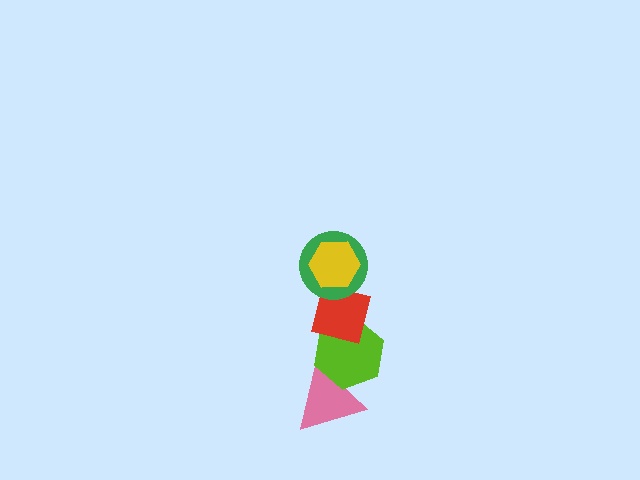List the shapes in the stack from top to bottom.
From top to bottom: the yellow hexagon, the green circle, the red square, the lime hexagon, the pink triangle.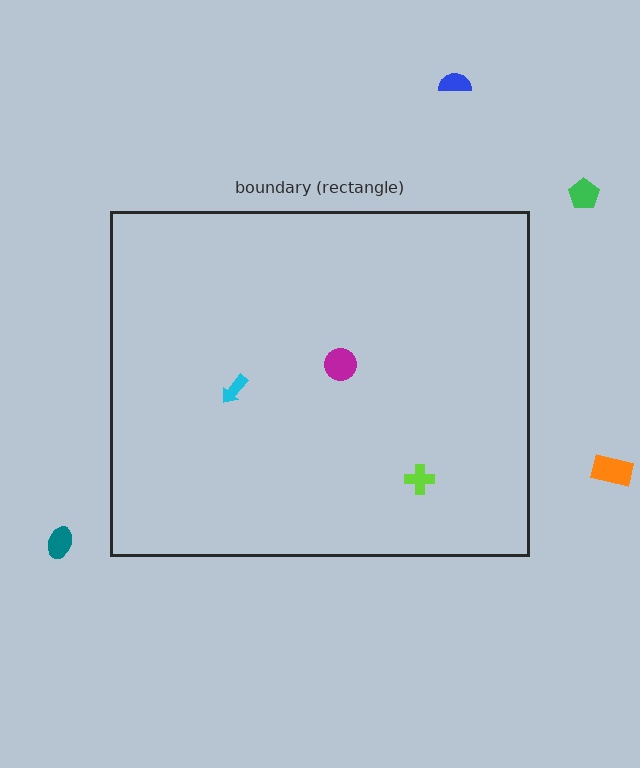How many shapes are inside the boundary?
3 inside, 4 outside.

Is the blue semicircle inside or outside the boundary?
Outside.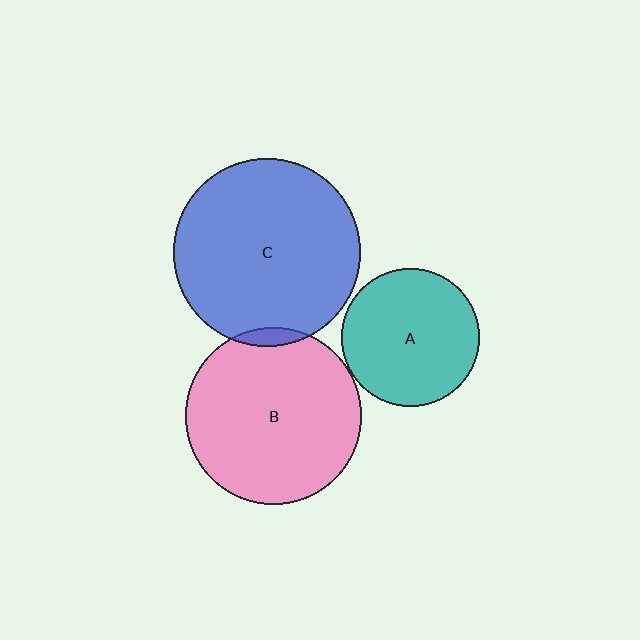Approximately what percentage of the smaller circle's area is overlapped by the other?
Approximately 5%.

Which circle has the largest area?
Circle C (blue).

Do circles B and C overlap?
Yes.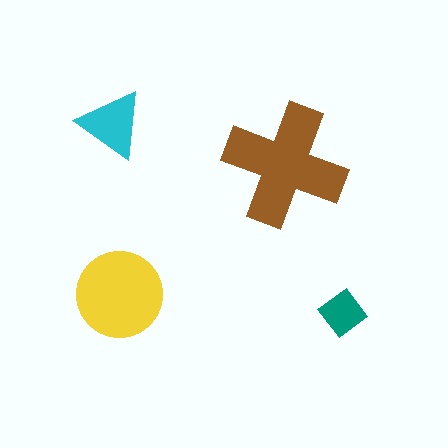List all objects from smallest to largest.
The teal diamond, the cyan triangle, the yellow circle, the brown cross.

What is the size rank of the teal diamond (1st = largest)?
4th.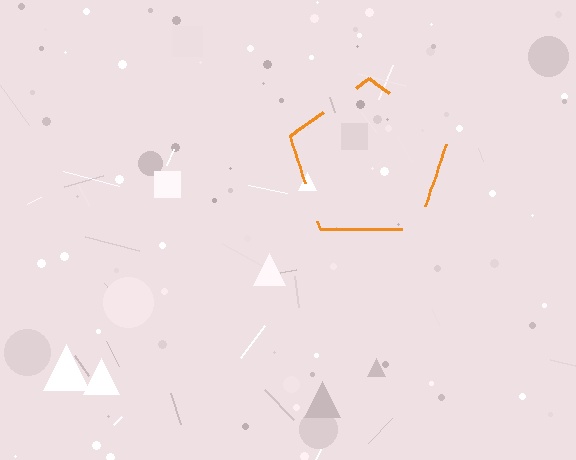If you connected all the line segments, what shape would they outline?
They would outline a pentagon.